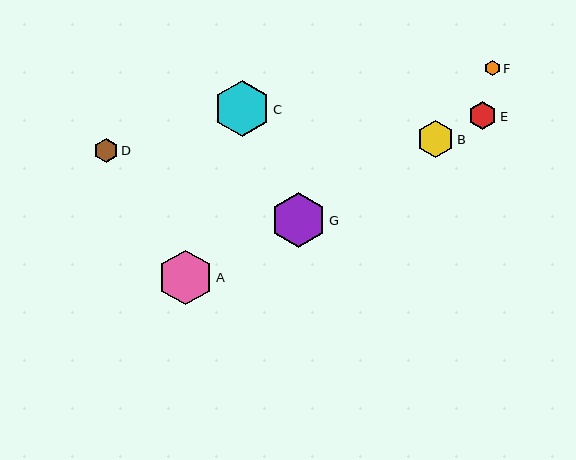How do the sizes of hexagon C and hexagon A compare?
Hexagon C and hexagon A are approximately the same size.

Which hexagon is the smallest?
Hexagon F is the smallest with a size of approximately 15 pixels.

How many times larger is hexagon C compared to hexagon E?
Hexagon C is approximately 2.0 times the size of hexagon E.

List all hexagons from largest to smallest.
From largest to smallest: C, A, G, B, E, D, F.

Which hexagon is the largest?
Hexagon C is the largest with a size of approximately 56 pixels.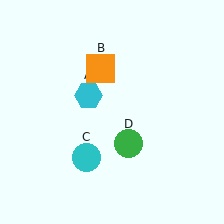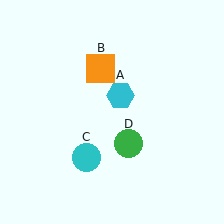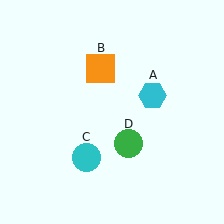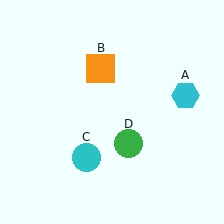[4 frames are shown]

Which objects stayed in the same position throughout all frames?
Orange square (object B) and cyan circle (object C) and green circle (object D) remained stationary.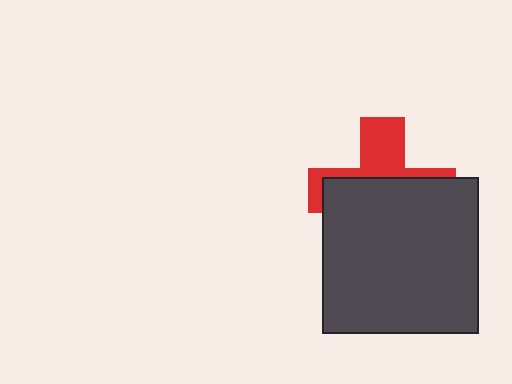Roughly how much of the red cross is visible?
A small part of it is visible (roughly 37%).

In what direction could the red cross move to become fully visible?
The red cross could move up. That would shift it out from behind the dark gray square entirely.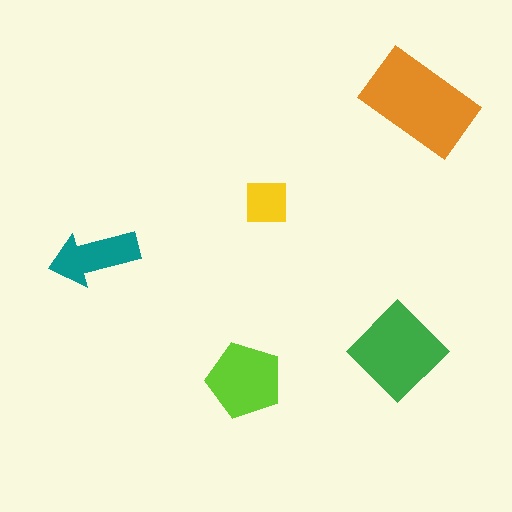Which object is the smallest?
The yellow square.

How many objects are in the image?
There are 5 objects in the image.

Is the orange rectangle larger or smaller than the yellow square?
Larger.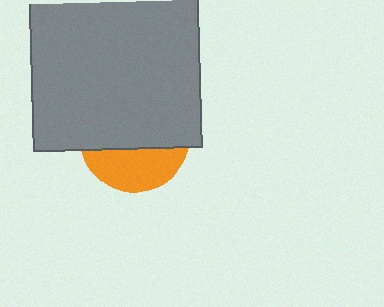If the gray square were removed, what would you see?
You would see the complete orange circle.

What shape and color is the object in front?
The object in front is a gray square.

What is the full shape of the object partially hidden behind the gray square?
The partially hidden object is an orange circle.